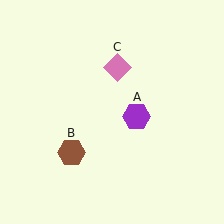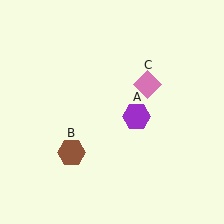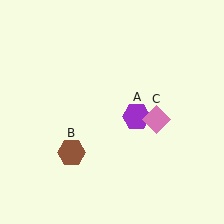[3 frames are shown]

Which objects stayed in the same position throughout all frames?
Purple hexagon (object A) and brown hexagon (object B) remained stationary.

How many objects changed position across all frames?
1 object changed position: pink diamond (object C).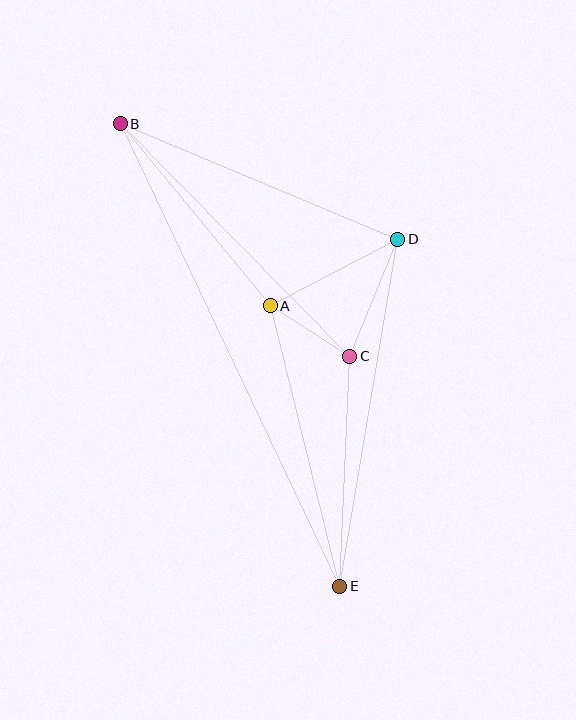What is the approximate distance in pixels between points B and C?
The distance between B and C is approximately 327 pixels.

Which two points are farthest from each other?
Points B and E are farthest from each other.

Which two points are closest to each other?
Points A and C are closest to each other.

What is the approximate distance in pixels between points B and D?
The distance between B and D is approximately 301 pixels.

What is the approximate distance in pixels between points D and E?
The distance between D and E is approximately 352 pixels.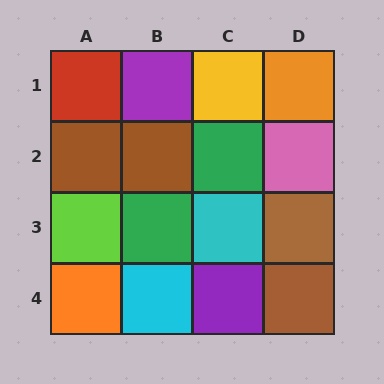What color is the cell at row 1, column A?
Red.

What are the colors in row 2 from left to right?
Brown, brown, green, pink.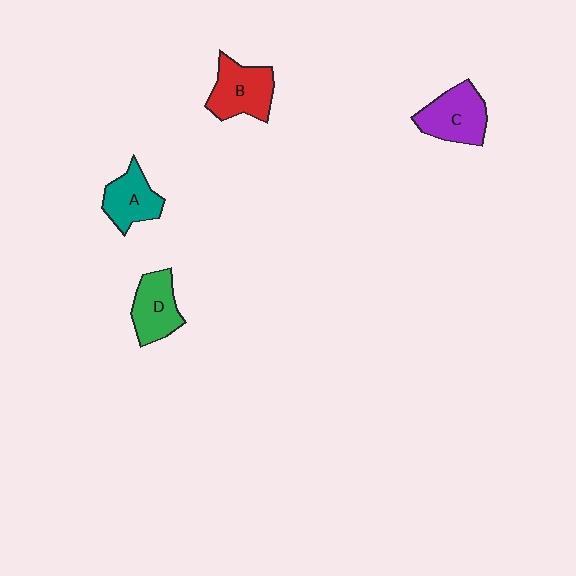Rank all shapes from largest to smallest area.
From largest to smallest: C (purple), B (red), D (green), A (teal).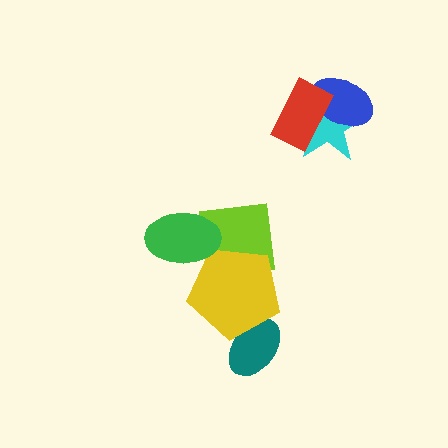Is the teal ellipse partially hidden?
Yes, it is partially covered by another shape.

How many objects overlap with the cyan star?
2 objects overlap with the cyan star.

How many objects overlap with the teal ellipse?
1 object overlaps with the teal ellipse.